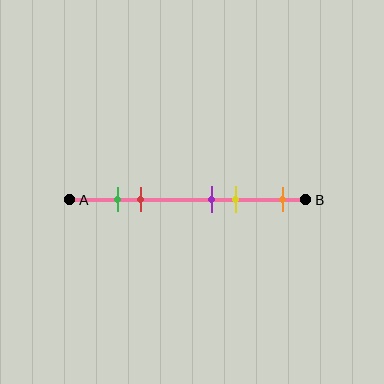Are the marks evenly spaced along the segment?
No, the marks are not evenly spaced.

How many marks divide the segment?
There are 5 marks dividing the segment.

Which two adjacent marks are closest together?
The green and red marks are the closest adjacent pair.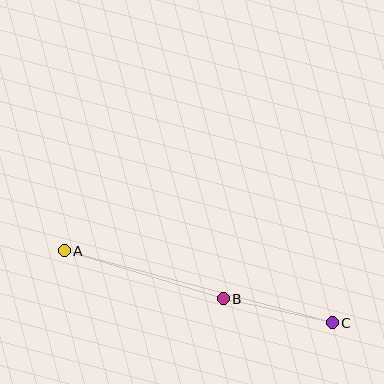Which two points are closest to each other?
Points B and C are closest to each other.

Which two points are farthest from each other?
Points A and C are farthest from each other.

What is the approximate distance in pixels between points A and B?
The distance between A and B is approximately 166 pixels.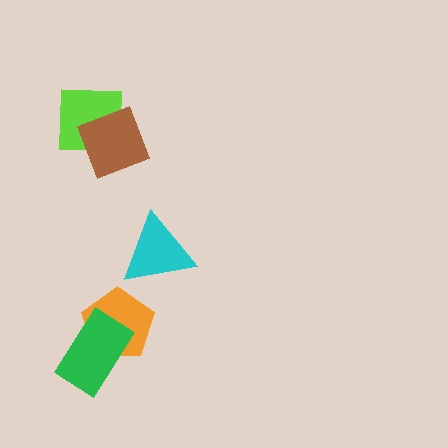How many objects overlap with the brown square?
1 object overlaps with the brown square.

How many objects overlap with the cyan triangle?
0 objects overlap with the cyan triangle.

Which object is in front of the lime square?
The brown square is in front of the lime square.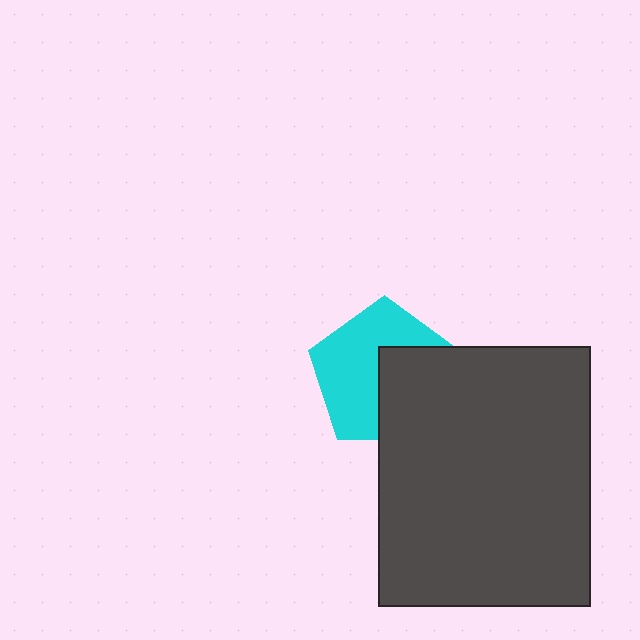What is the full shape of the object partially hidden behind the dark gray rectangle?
The partially hidden object is a cyan pentagon.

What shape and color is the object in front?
The object in front is a dark gray rectangle.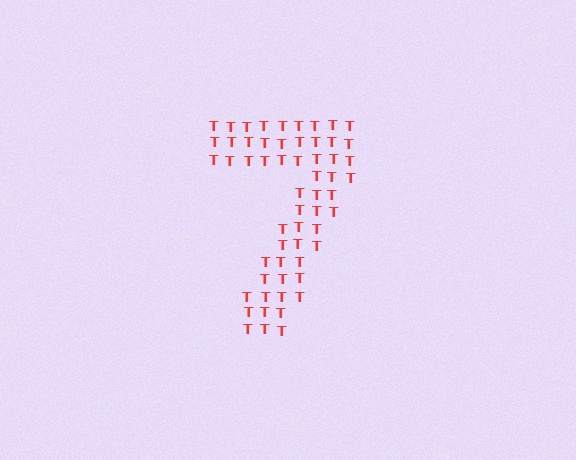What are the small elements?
The small elements are letter T's.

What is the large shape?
The large shape is the digit 7.